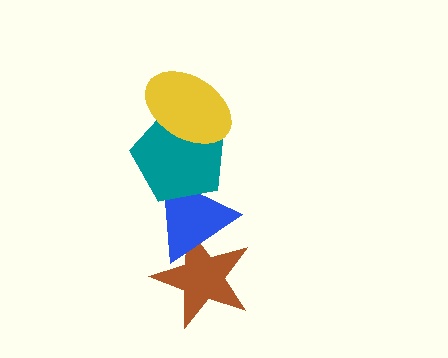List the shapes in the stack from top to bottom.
From top to bottom: the yellow ellipse, the teal pentagon, the blue triangle, the brown star.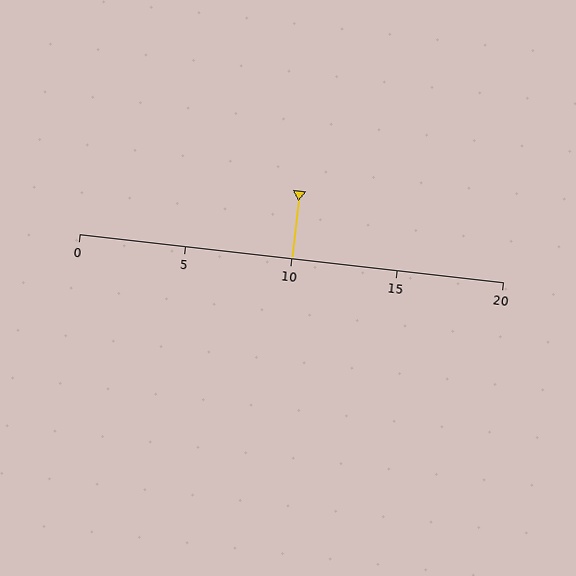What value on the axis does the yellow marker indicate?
The marker indicates approximately 10.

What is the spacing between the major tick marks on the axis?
The major ticks are spaced 5 apart.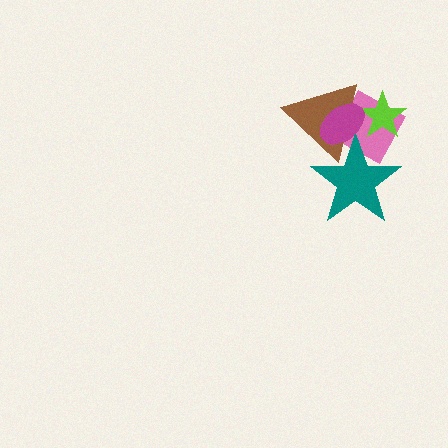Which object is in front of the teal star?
The magenta ellipse is in front of the teal star.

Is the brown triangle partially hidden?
Yes, it is partially covered by another shape.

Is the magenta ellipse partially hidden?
No, no other shape covers it.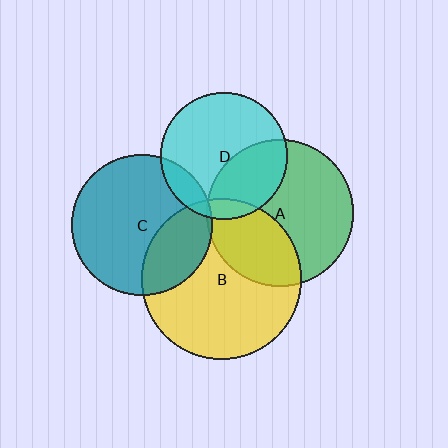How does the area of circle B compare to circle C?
Approximately 1.3 times.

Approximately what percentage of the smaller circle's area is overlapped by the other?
Approximately 35%.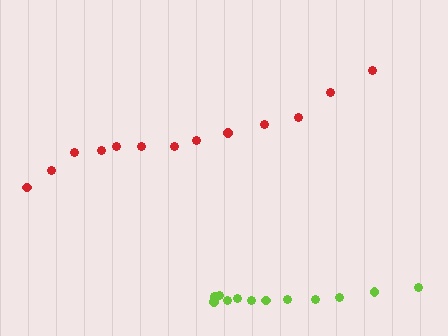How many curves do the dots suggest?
There are 2 distinct paths.